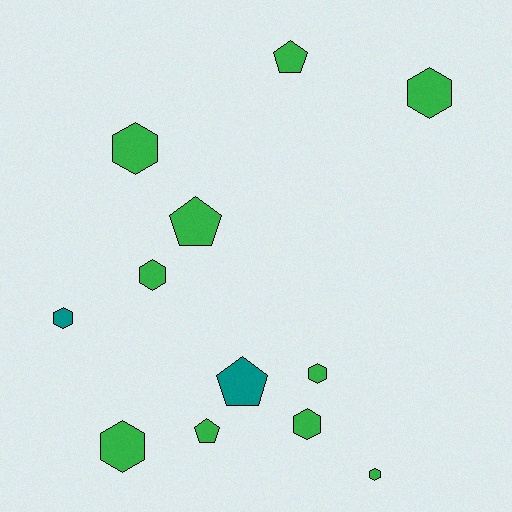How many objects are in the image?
There are 12 objects.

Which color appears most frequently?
Green, with 10 objects.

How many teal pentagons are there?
There is 1 teal pentagon.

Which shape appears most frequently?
Hexagon, with 8 objects.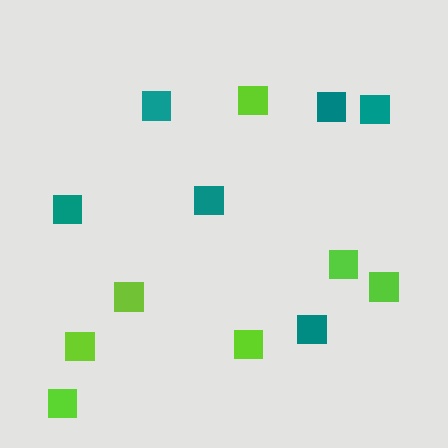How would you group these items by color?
There are 2 groups: one group of teal squares (6) and one group of lime squares (7).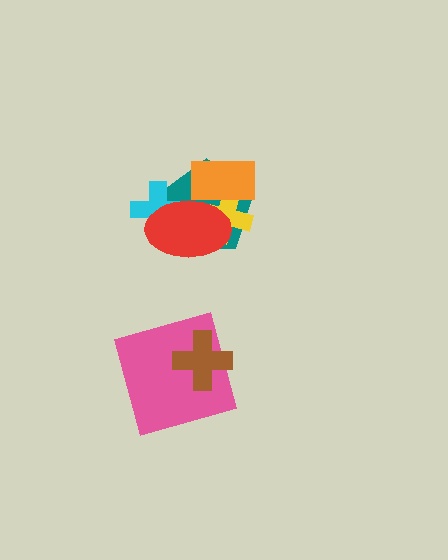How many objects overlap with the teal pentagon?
4 objects overlap with the teal pentagon.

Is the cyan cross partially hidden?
Yes, it is partially covered by another shape.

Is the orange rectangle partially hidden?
Yes, it is partially covered by another shape.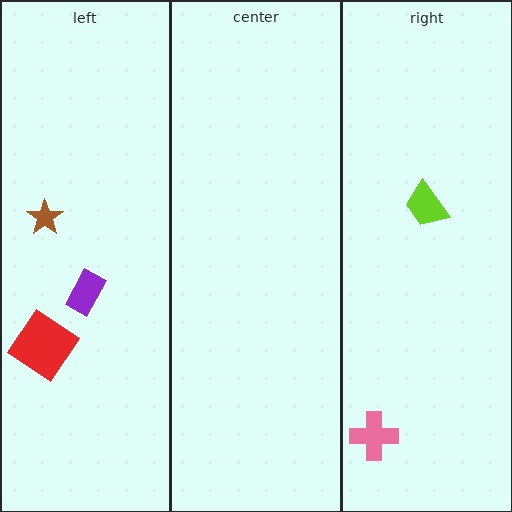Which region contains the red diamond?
The left region.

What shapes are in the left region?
The brown star, the purple rectangle, the red diamond.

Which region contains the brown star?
The left region.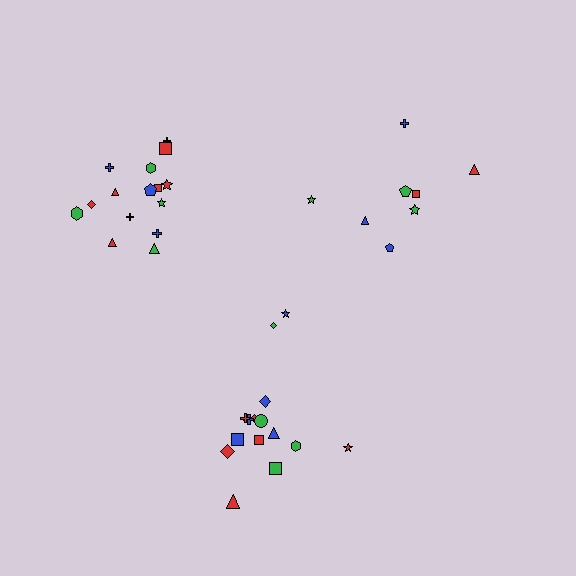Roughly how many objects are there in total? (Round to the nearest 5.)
Roughly 40 objects in total.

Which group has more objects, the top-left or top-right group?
The top-left group.